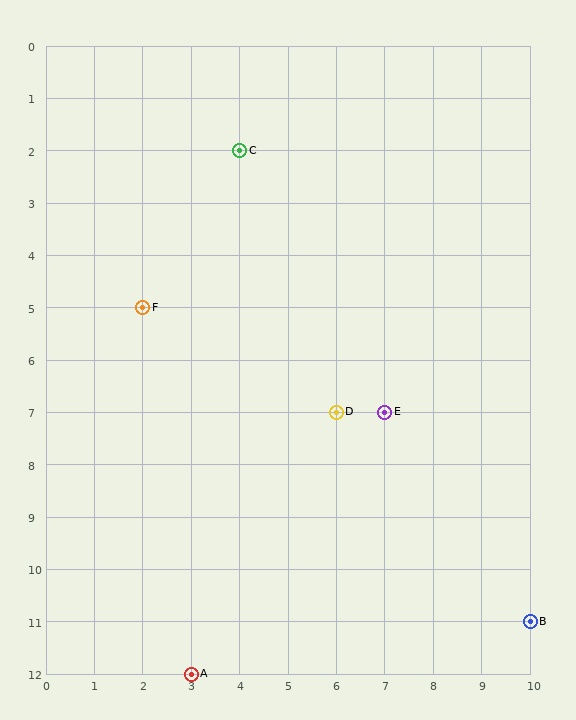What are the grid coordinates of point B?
Point B is at grid coordinates (10, 11).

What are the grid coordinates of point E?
Point E is at grid coordinates (7, 7).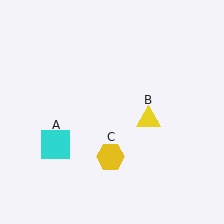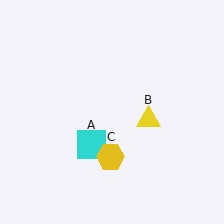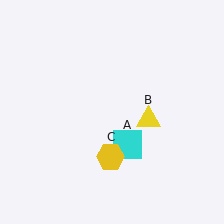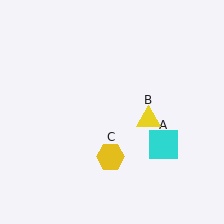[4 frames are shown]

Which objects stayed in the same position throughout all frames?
Yellow triangle (object B) and yellow hexagon (object C) remained stationary.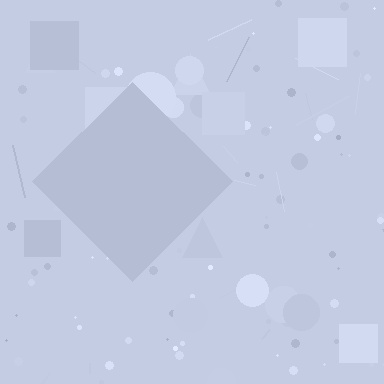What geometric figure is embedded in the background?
A diamond is embedded in the background.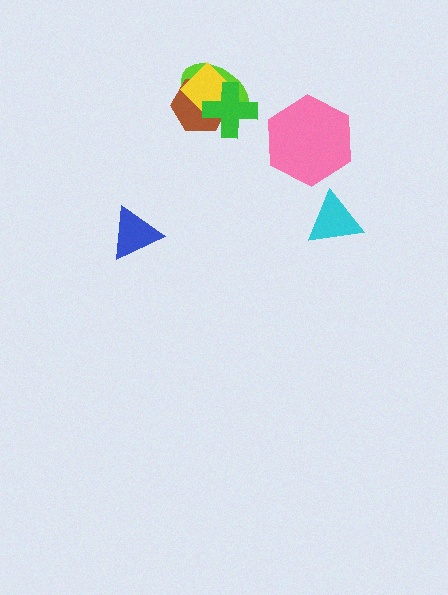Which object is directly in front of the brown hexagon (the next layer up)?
The yellow diamond is directly in front of the brown hexagon.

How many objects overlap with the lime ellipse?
3 objects overlap with the lime ellipse.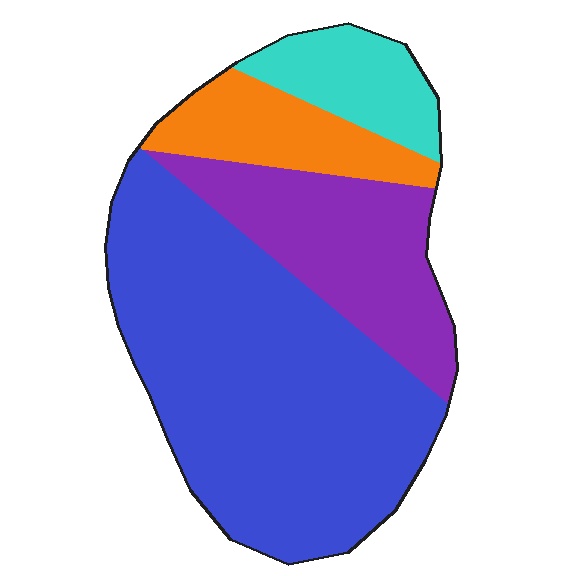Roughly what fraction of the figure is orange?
Orange covers about 10% of the figure.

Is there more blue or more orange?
Blue.